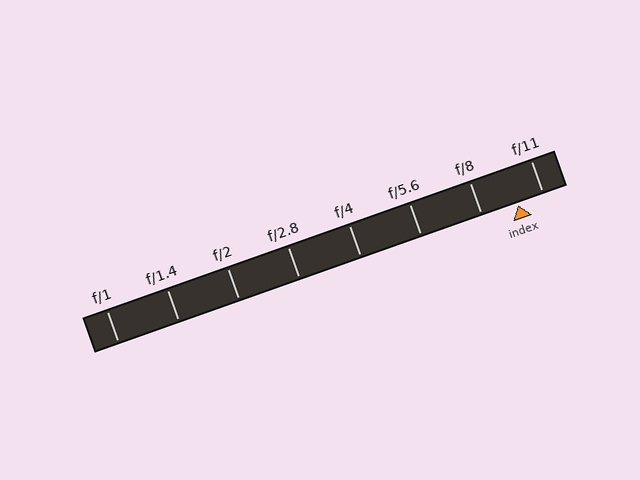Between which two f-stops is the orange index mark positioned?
The index mark is between f/8 and f/11.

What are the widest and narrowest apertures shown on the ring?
The widest aperture shown is f/1 and the narrowest is f/11.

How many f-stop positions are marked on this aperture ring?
There are 8 f-stop positions marked.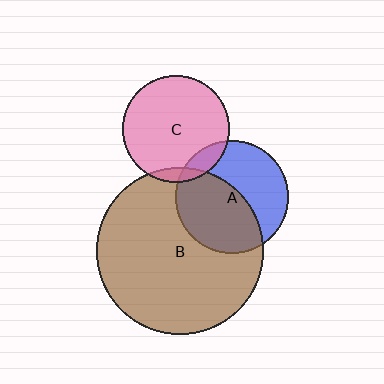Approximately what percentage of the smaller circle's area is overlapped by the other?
Approximately 5%.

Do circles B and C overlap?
Yes.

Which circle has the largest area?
Circle B (brown).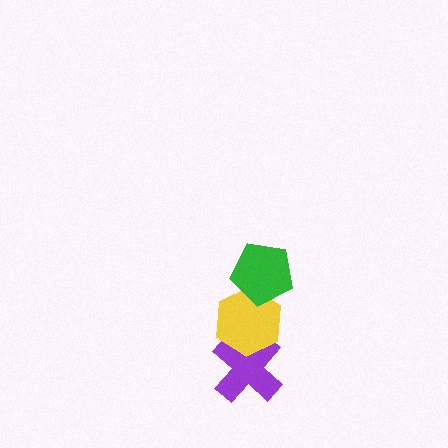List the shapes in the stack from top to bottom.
From top to bottom: the green pentagon, the yellow hexagon, the purple cross.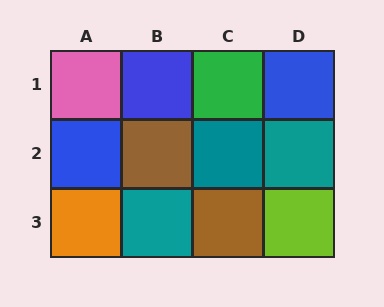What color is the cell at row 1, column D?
Blue.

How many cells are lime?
1 cell is lime.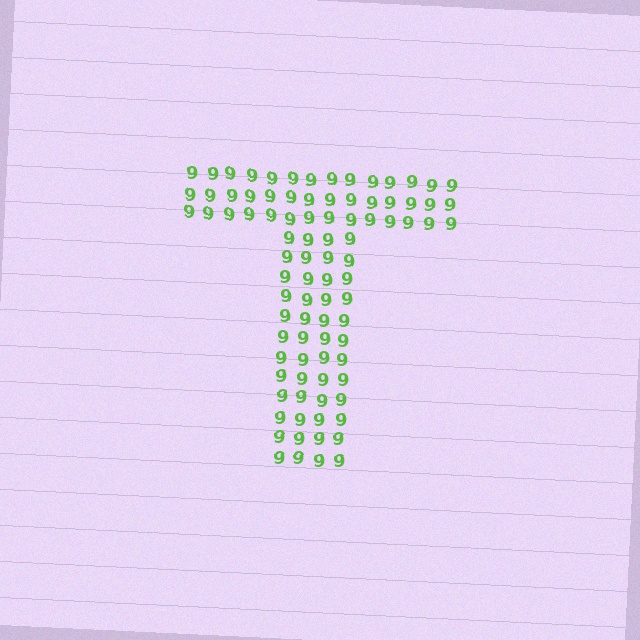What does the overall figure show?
The overall figure shows the letter T.